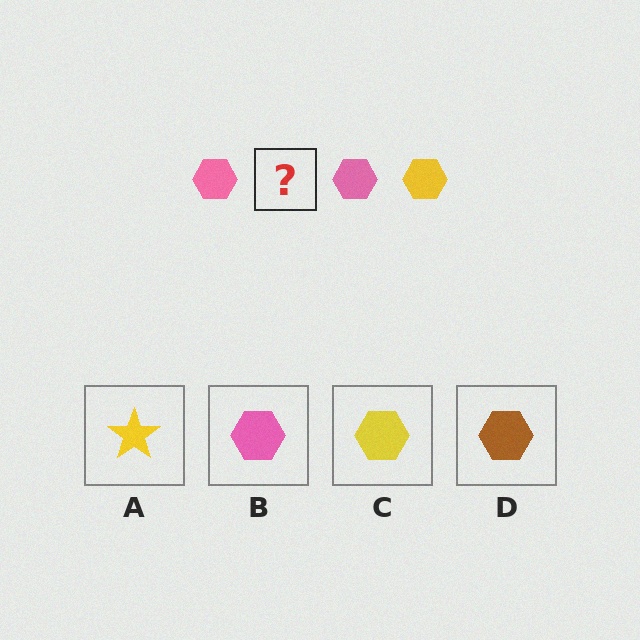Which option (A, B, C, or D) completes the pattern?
C.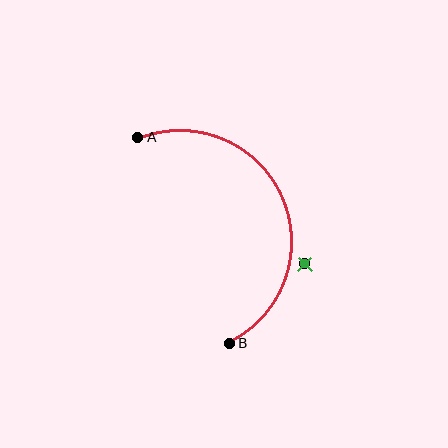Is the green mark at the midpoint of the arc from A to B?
No — the green mark does not lie on the arc at all. It sits slightly outside the curve.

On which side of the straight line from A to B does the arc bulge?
The arc bulges to the right of the straight line connecting A and B.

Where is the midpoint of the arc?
The arc midpoint is the point on the curve farthest from the straight line joining A and B. It sits to the right of that line.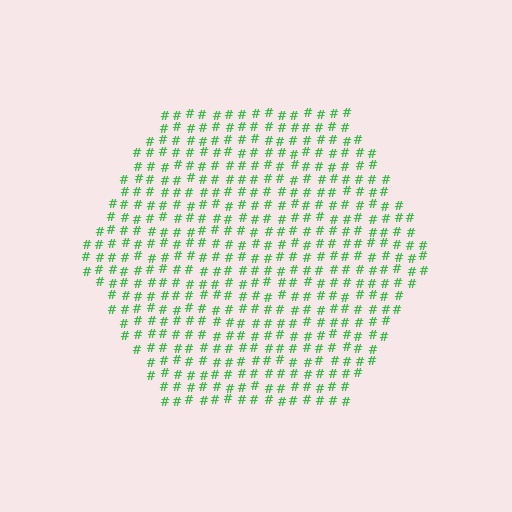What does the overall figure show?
The overall figure shows a hexagon.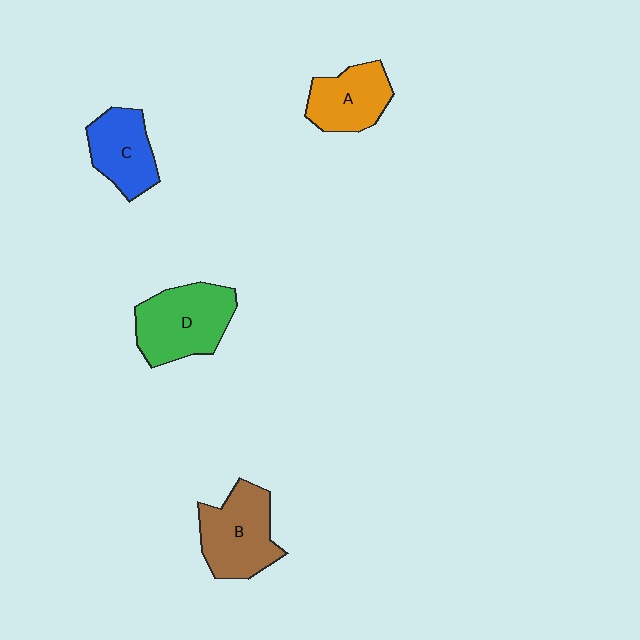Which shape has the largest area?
Shape D (green).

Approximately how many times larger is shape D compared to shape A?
Approximately 1.4 times.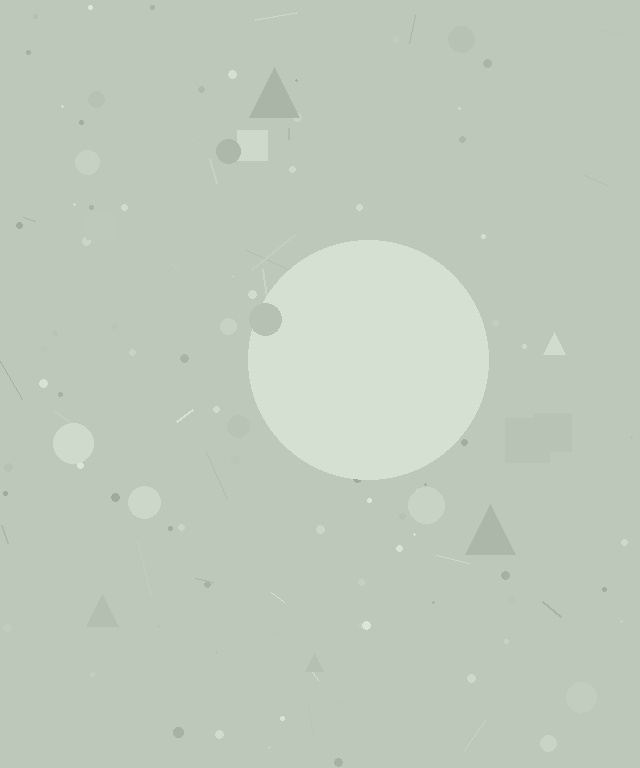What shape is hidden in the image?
A circle is hidden in the image.